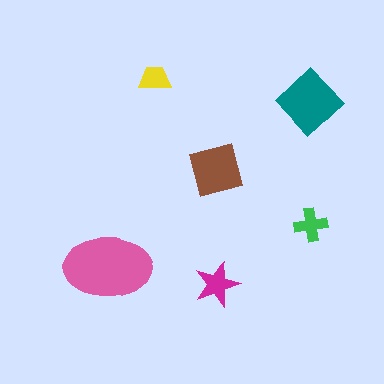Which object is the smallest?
The yellow trapezoid.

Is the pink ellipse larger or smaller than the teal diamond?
Larger.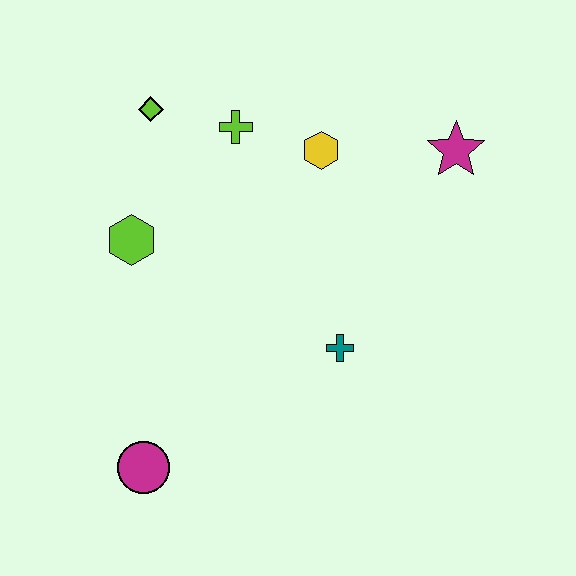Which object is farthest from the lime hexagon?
The magenta star is farthest from the lime hexagon.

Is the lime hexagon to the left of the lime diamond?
Yes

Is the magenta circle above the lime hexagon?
No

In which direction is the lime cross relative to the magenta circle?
The lime cross is above the magenta circle.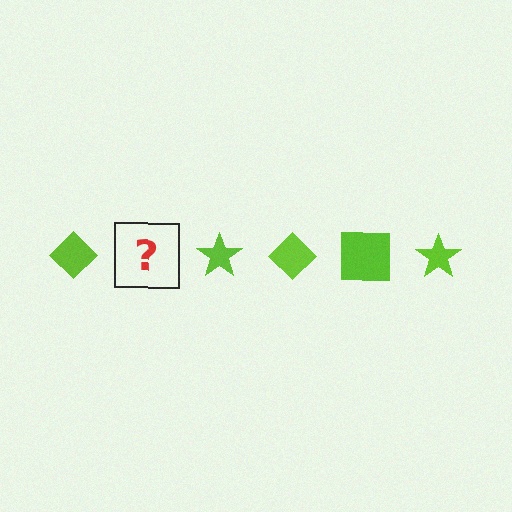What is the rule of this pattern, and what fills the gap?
The rule is that the pattern cycles through diamond, square, star shapes in lime. The gap should be filled with a lime square.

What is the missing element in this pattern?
The missing element is a lime square.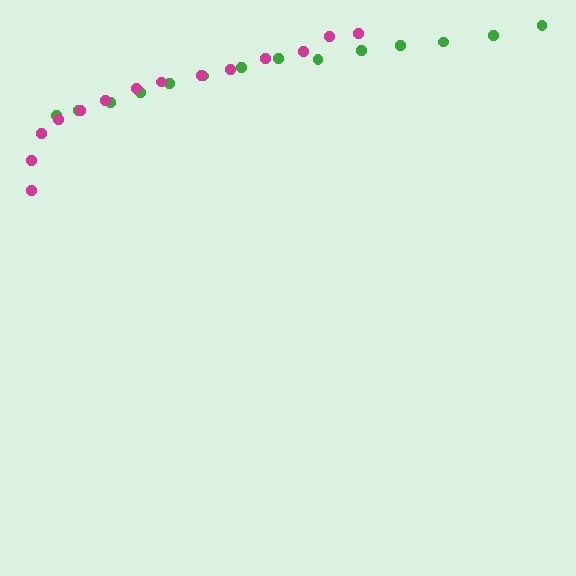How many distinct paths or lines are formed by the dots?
There are 2 distinct paths.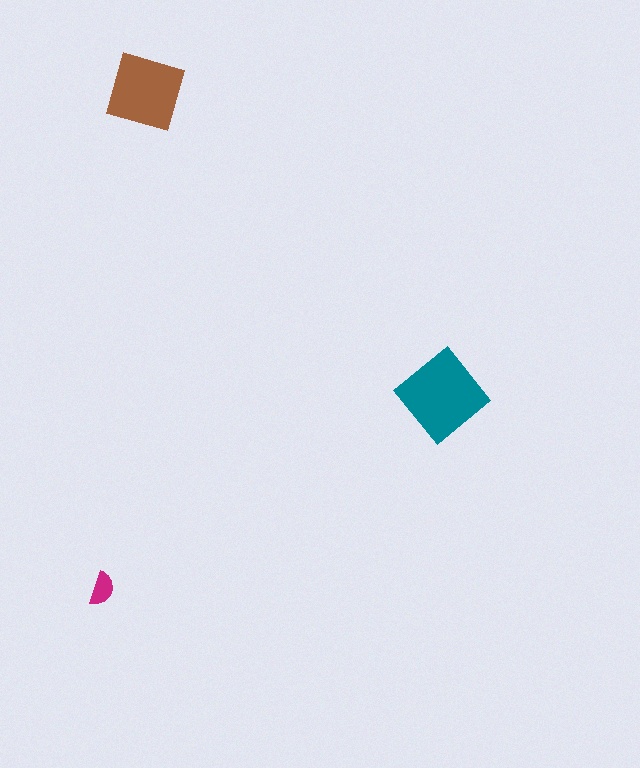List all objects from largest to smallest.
The teal diamond, the brown diamond, the magenta semicircle.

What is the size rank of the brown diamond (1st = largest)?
2nd.